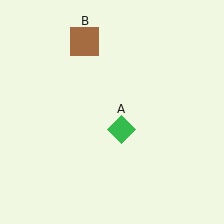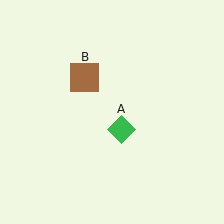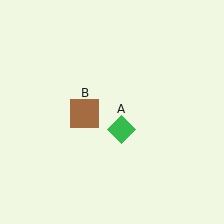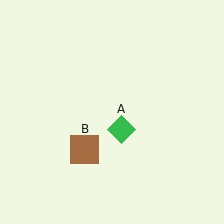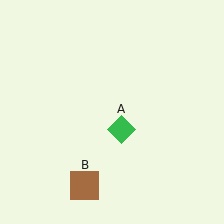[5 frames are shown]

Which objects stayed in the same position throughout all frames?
Green diamond (object A) remained stationary.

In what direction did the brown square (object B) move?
The brown square (object B) moved down.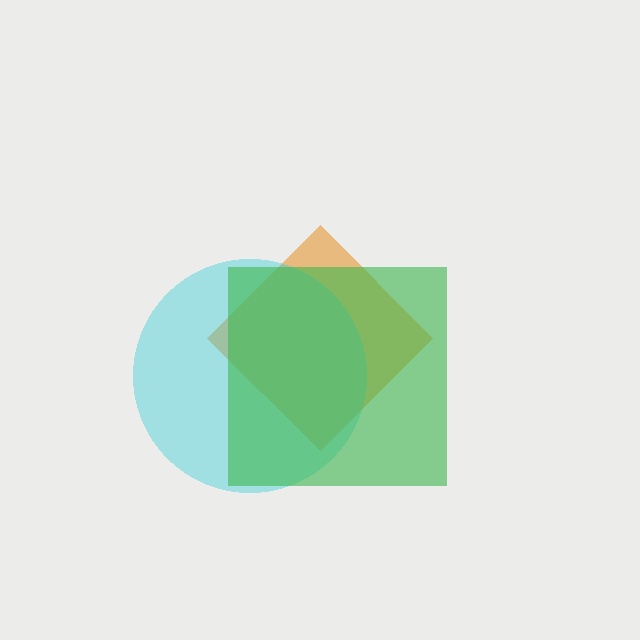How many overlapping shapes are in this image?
There are 3 overlapping shapes in the image.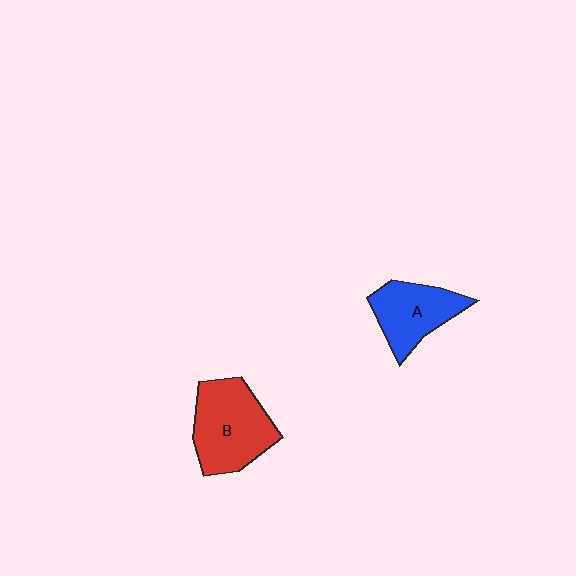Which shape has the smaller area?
Shape A (blue).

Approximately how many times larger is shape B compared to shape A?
Approximately 1.3 times.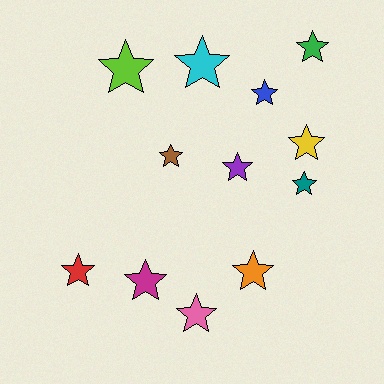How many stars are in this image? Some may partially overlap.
There are 12 stars.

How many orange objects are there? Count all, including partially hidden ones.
There is 1 orange object.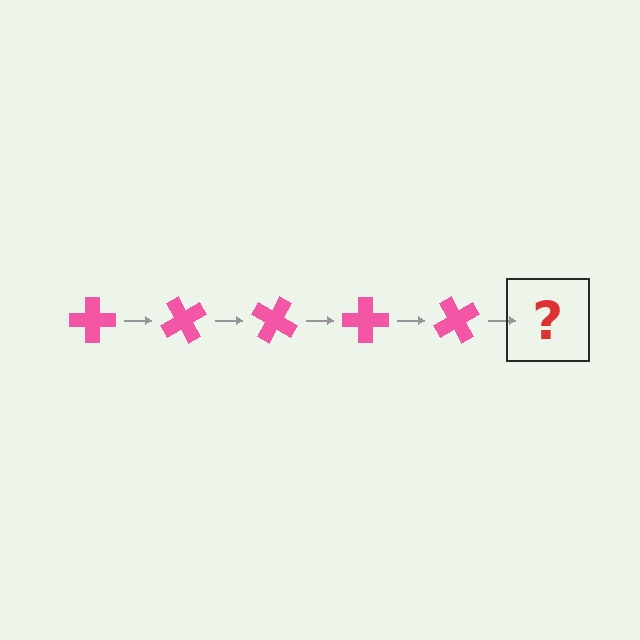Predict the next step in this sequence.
The next step is a pink cross rotated 300 degrees.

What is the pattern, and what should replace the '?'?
The pattern is that the cross rotates 60 degrees each step. The '?' should be a pink cross rotated 300 degrees.